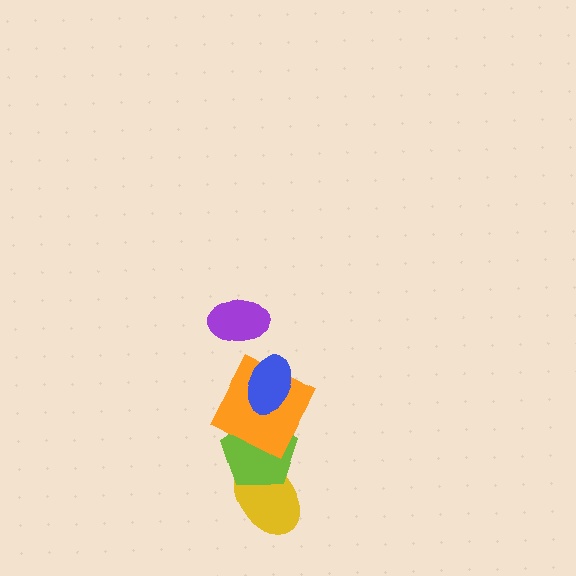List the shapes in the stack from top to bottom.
From top to bottom: the purple ellipse, the blue ellipse, the orange square, the lime pentagon, the yellow ellipse.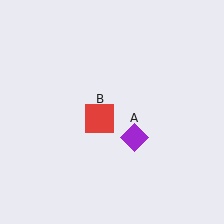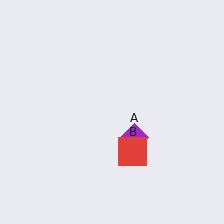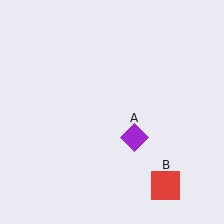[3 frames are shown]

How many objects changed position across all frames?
1 object changed position: red square (object B).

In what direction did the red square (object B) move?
The red square (object B) moved down and to the right.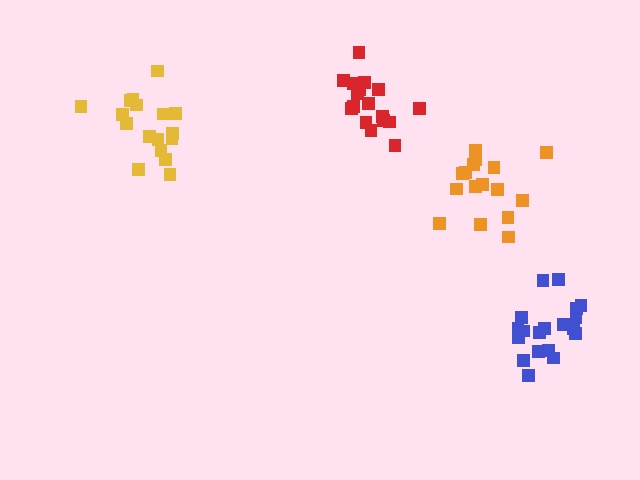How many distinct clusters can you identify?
There are 4 distinct clusters.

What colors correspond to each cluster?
The clusters are colored: blue, red, orange, yellow.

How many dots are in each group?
Group 1: 19 dots, Group 2: 17 dots, Group 3: 16 dots, Group 4: 17 dots (69 total).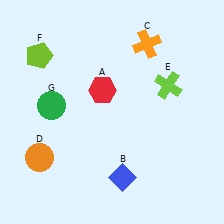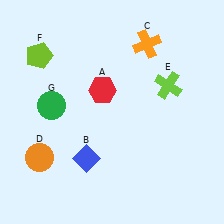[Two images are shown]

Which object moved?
The blue diamond (B) moved left.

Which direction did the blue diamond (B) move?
The blue diamond (B) moved left.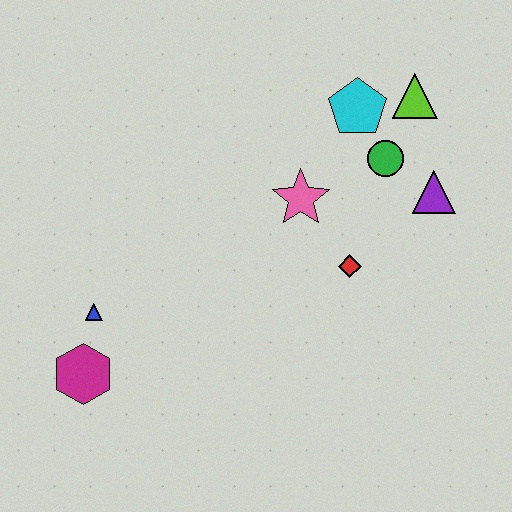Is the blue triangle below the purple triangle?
Yes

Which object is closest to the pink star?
The red diamond is closest to the pink star.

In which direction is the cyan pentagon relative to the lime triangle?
The cyan pentagon is to the left of the lime triangle.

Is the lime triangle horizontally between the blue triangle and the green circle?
No